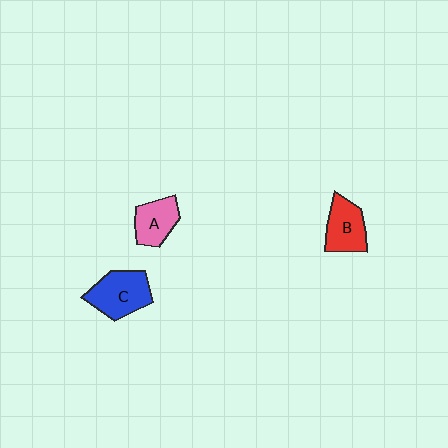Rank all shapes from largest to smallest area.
From largest to smallest: C (blue), B (red), A (pink).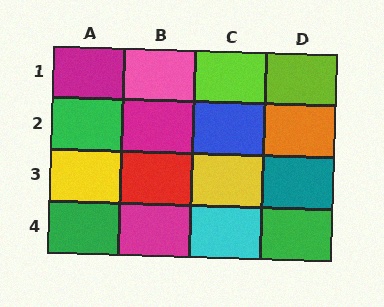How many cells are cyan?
1 cell is cyan.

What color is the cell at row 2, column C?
Blue.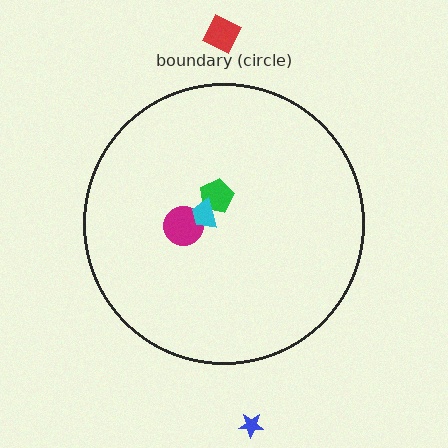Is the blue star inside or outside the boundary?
Outside.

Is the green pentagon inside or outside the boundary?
Inside.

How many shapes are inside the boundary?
3 inside, 2 outside.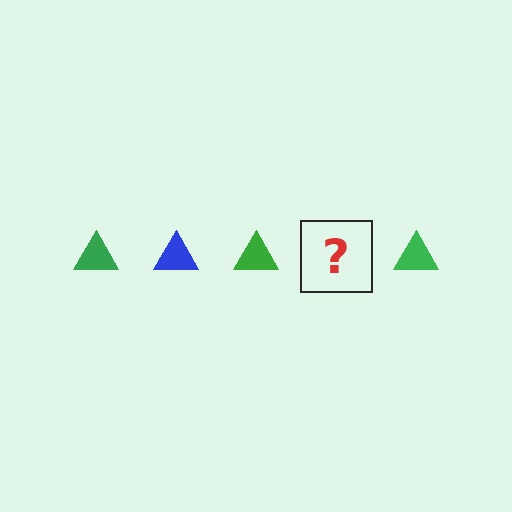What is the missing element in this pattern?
The missing element is a blue triangle.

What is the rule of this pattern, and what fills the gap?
The rule is that the pattern cycles through green, blue triangles. The gap should be filled with a blue triangle.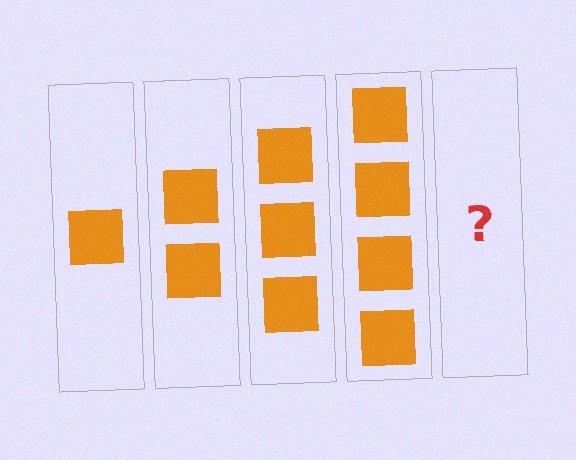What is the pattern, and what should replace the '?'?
The pattern is that each step adds one more square. The '?' should be 5 squares.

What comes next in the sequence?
The next element should be 5 squares.